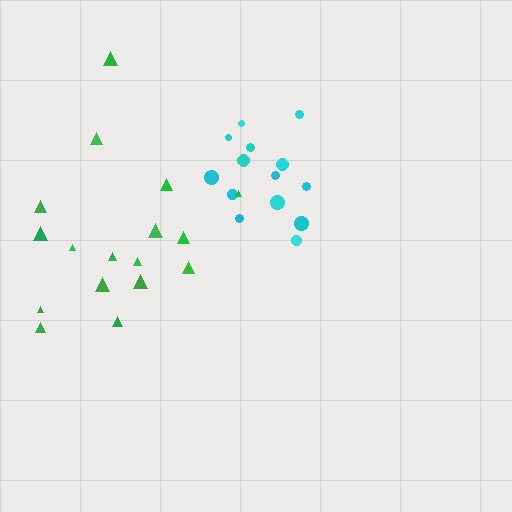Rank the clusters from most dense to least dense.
cyan, green.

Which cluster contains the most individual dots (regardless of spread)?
Green (17).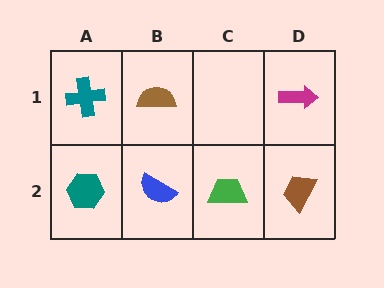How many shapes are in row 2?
4 shapes.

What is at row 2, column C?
A green trapezoid.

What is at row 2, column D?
A brown trapezoid.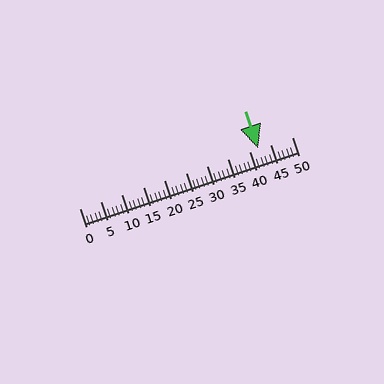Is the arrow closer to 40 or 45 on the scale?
The arrow is closer to 40.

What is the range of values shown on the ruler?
The ruler shows values from 0 to 50.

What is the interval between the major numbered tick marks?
The major tick marks are spaced 5 units apart.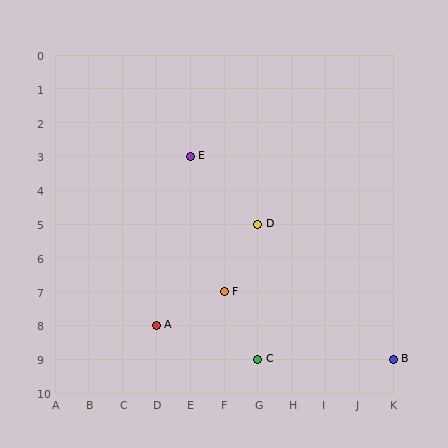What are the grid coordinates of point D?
Point D is at grid coordinates (G, 5).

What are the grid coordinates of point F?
Point F is at grid coordinates (F, 7).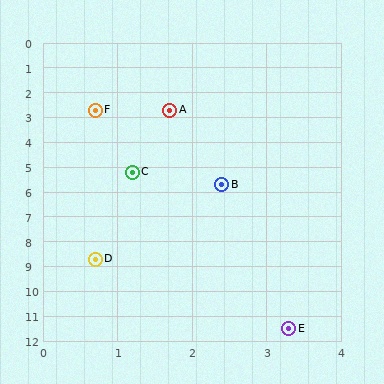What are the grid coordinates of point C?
Point C is at approximately (1.2, 5.2).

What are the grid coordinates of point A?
Point A is at approximately (1.7, 2.7).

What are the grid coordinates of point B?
Point B is at approximately (2.4, 5.7).